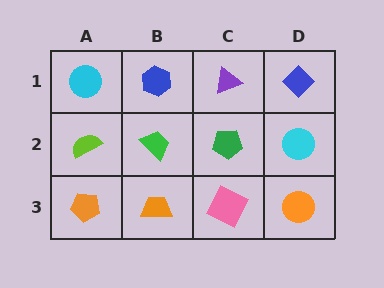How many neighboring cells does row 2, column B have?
4.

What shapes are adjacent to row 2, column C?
A purple triangle (row 1, column C), a pink square (row 3, column C), a green trapezoid (row 2, column B), a cyan circle (row 2, column D).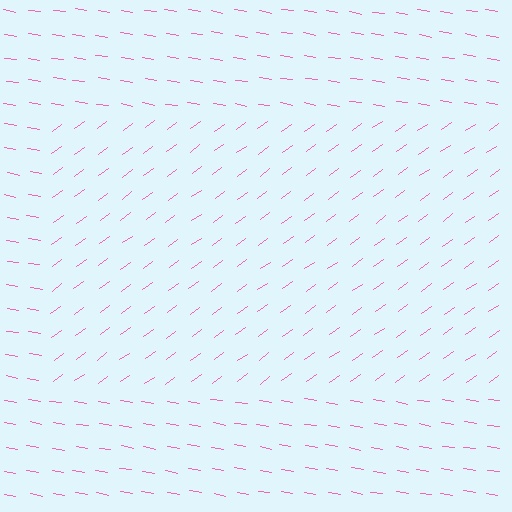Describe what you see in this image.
The image is filled with small pink line segments. A rectangle region in the image has lines oriented differently from the surrounding lines, creating a visible texture boundary.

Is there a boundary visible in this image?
Yes, there is a texture boundary formed by a change in line orientation.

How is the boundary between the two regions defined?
The boundary is defined purely by a change in line orientation (approximately 45 degrees difference). All lines are the same color and thickness.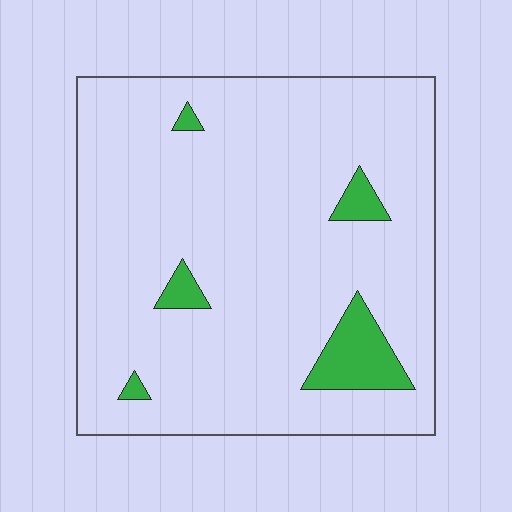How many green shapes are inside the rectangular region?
5.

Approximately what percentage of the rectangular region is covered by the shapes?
Approximately 10%.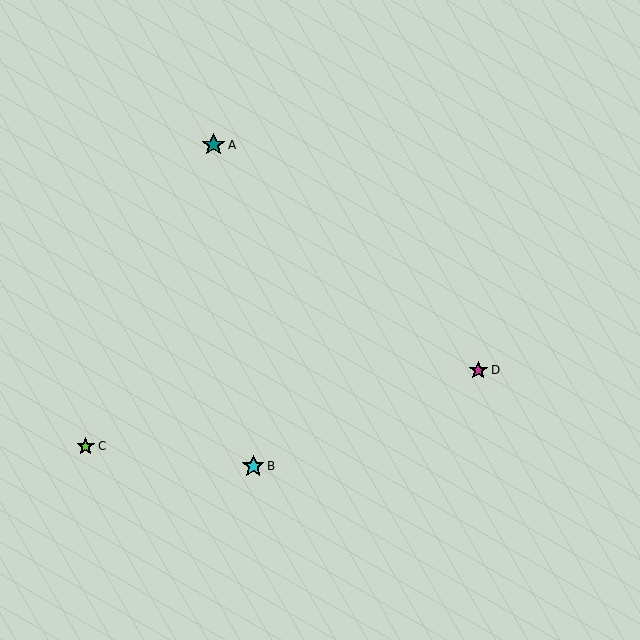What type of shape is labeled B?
Shape B is a cyan star.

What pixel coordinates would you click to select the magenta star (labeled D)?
Click at (478, 370) to select the magenta star D.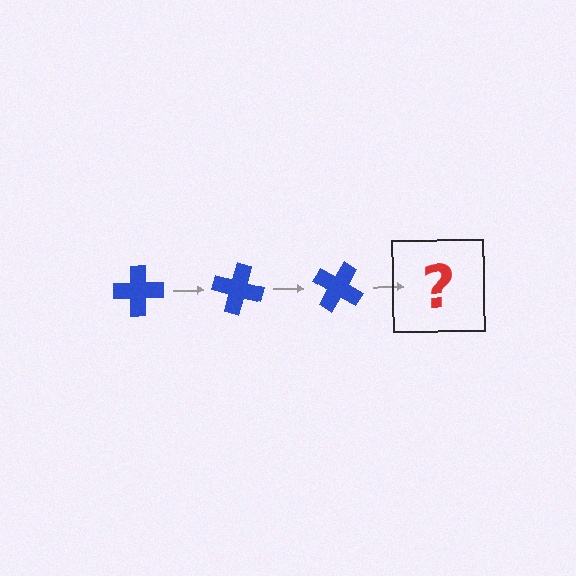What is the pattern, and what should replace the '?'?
The pattern is that the cross rotates 15 degrees each step. The '?' should be a blue cross rotated 45 degrees.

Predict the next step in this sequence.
The next step is a blue cross rotated 45 degrees.